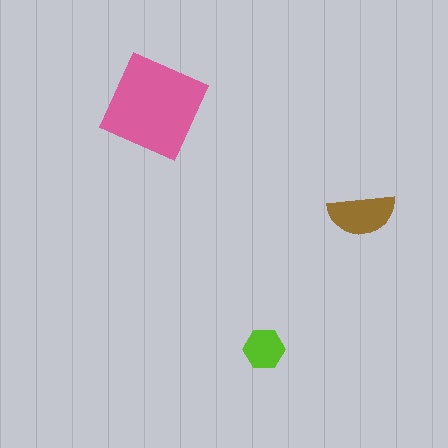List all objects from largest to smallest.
The pink diamond, the brown semicircle, the lime hexagon.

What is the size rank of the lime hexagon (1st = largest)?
3rd.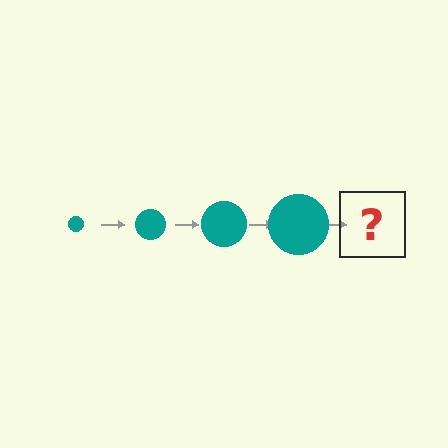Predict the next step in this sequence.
The next step is a teal circle, larger than the previous one.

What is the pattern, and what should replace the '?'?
The pattern is that the circle gets progressively larger each step. The '?' should be a teal circle, larger than the previous one.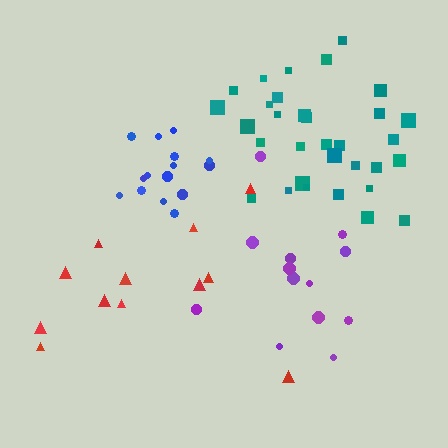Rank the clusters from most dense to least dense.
blue, teal, purple, red.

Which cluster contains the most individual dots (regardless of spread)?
Teal (33).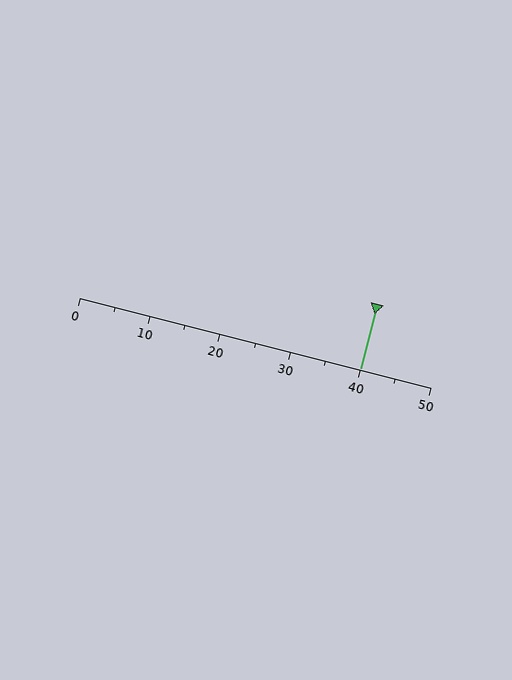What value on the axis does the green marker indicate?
The marker indicates approximately 40.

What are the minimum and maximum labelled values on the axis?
The axis runs from 0 to 50.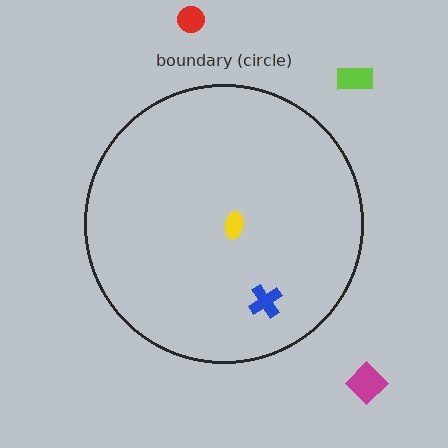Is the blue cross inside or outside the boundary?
Inside.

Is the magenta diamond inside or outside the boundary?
Outside.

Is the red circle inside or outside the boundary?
Outside.